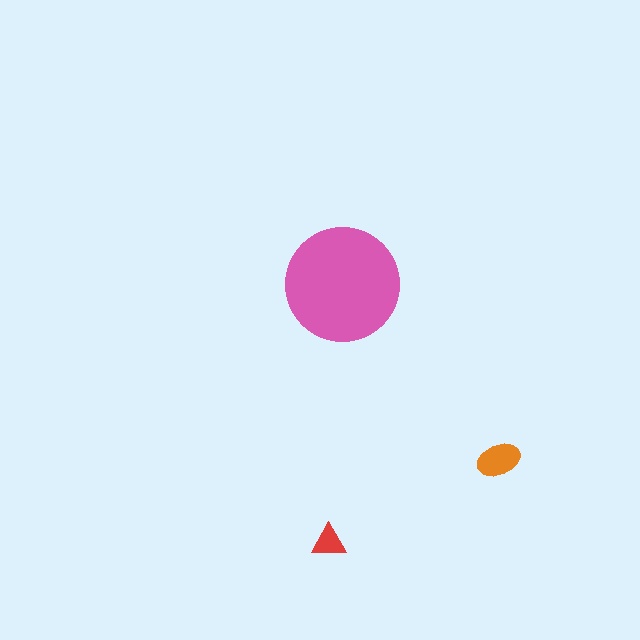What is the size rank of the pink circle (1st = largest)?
1st.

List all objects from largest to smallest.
The pink circle, the orange ellipse, the red triangle.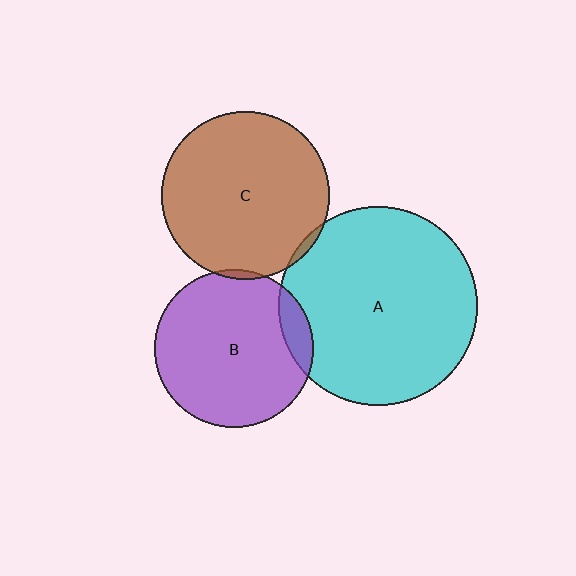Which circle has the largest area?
Circle A (cyan).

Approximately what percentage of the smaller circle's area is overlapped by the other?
Approximately 5%.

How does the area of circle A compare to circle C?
Approximately 1.4 times.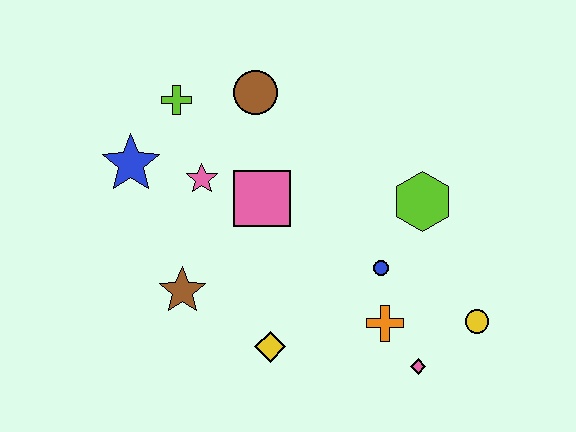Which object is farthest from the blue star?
The yellow circle is farthest from the blue star.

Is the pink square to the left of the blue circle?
Yes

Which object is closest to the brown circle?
The lime cross is closest to the brown circle.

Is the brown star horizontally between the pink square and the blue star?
Yes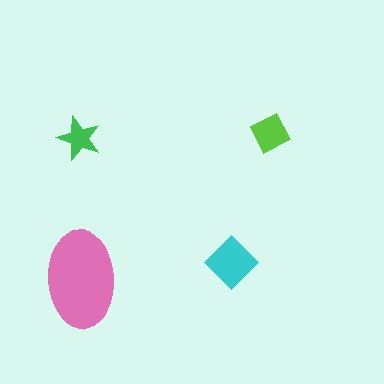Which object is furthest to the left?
The green star is leftmost.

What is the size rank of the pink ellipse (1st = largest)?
1st.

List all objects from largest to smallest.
The pink ellipse, the cyan diamond, the lime square, the green star.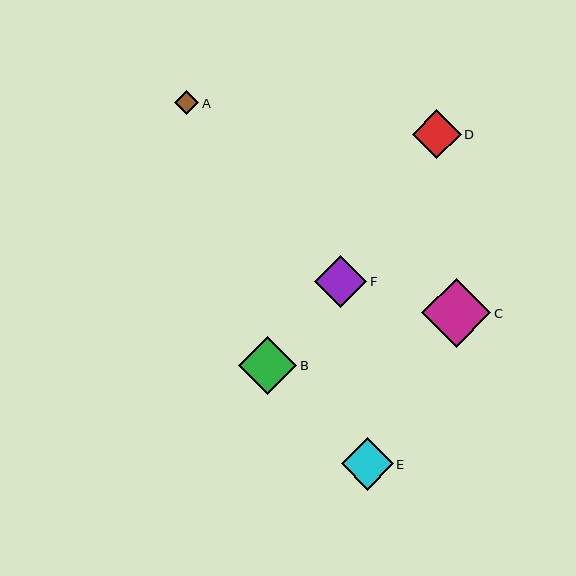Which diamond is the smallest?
Diamond A is the smallest with a size of approximately 24 pixels.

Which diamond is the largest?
Diamond C is the largest with a size of approximately 69 pixels.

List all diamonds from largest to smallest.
From largest to smallest: C, B, E, F, D, A.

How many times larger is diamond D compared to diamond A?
Diamond D is approximately 2.0 times the size of diamond A.